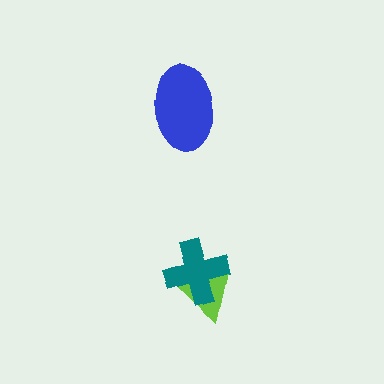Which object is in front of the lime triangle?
The teal cross is in front of the lime triangle.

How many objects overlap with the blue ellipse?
0 objects overlap with the blue ellipse.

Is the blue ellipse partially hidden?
No, no other shape covers it.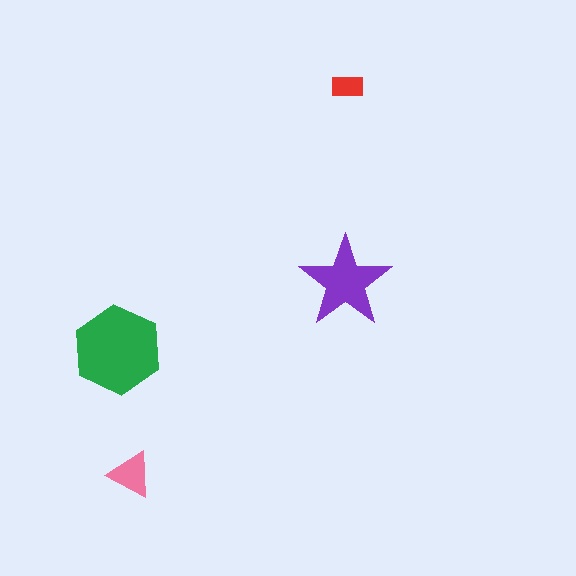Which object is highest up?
The red rectangle is topmost.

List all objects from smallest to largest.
The red rectangle, the pink triangle, the purple star, the green hexagon.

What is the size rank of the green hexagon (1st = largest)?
1st.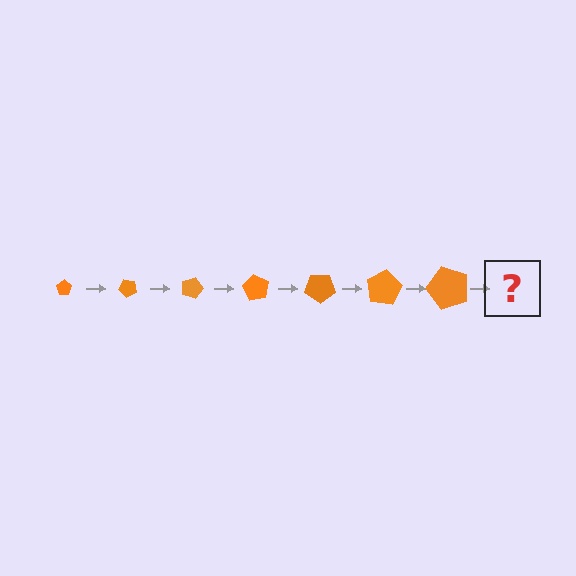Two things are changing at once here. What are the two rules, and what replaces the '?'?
The two rules are that the pentagon grows larger each step and it rotates 45 degrees each step. The '?' should be a pentagon, larger than the previous one and rotated 315 degrees from the start.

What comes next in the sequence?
The next element should be a pentagon, larger than the previous one and rotated 315 degrees from the start.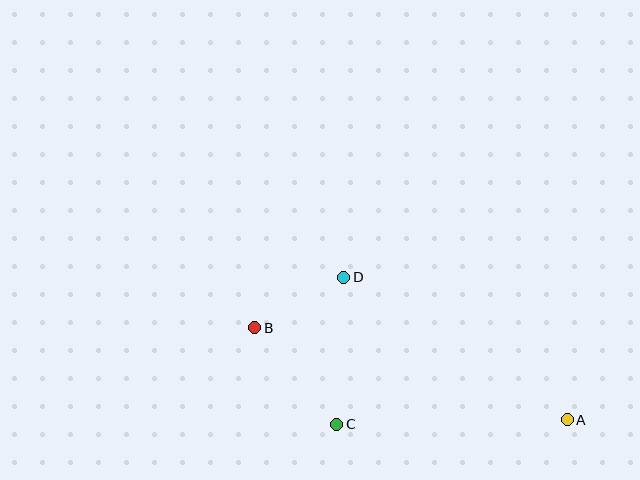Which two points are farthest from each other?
Points A and B are farthest from each other.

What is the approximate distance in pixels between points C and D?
The distance between C and D is approximately 147 pixels.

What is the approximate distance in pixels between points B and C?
The distance between B and C is approximately 127 pixels.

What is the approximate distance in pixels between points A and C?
The distance between A and C is approximately 231 pixels.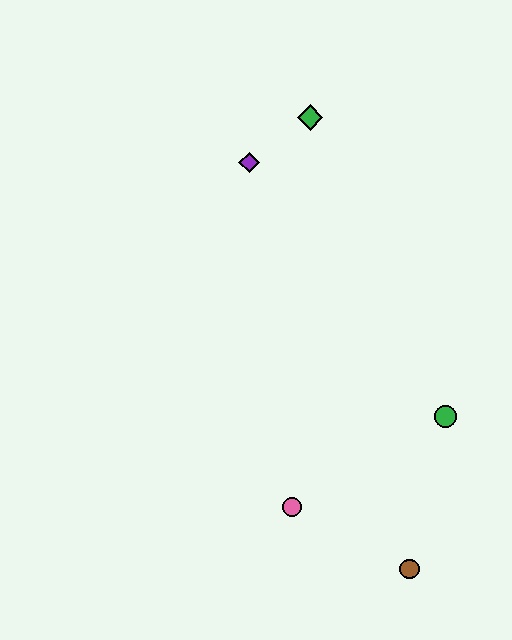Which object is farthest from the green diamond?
The brown circle is farthest from the green diamond.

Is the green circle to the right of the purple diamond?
Yes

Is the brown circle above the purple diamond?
No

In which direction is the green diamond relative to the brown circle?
The green diamond is above the brown circle.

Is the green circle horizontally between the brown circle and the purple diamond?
No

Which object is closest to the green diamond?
The purple diamond is closest to the green diamond.